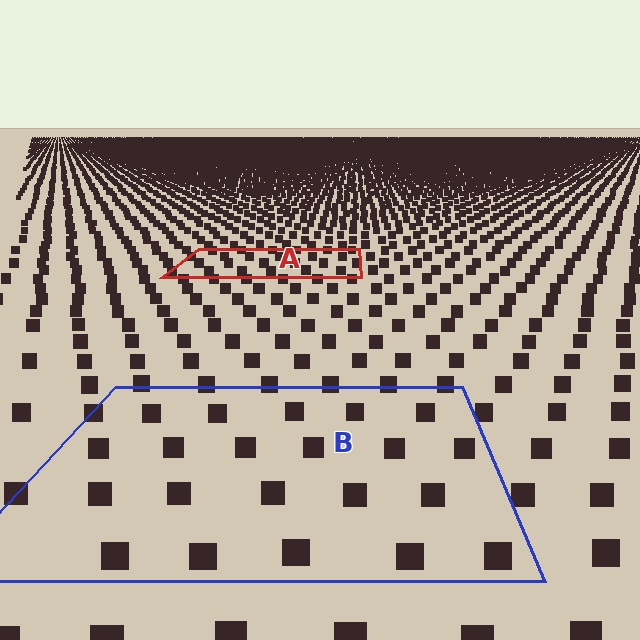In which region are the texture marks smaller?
The texture marks are smaller in region A, because it is farther away.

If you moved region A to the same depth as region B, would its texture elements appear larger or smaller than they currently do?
They would appear larger. At a closer depth, the same texture elements are projected at a bigger on-screen size.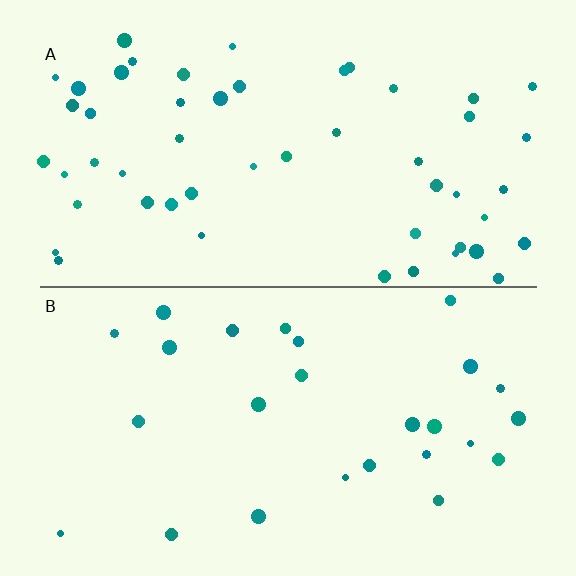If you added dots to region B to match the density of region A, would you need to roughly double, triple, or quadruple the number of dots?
Approximately double.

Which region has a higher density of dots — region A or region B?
A (the top).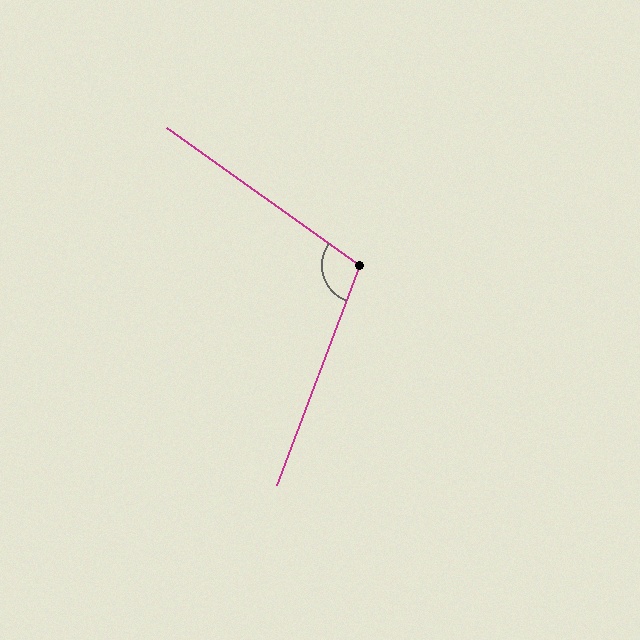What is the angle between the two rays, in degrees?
Approximately 105 degrees.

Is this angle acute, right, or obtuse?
It is obtuse.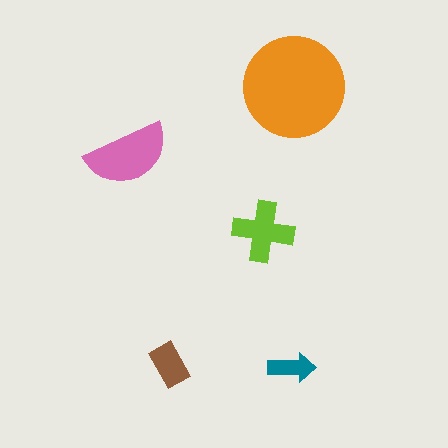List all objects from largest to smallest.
The orange circle, the pink semicircle, the lime cross, the brown rectangle, the teal arrow.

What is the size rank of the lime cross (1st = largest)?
3rd.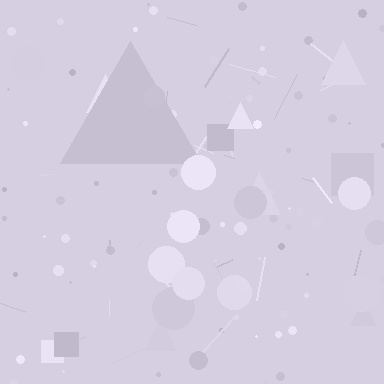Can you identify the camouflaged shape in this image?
The camouflaged shape is a triangle.